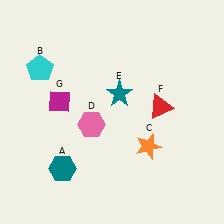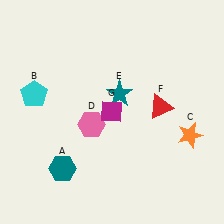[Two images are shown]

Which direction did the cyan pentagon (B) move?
The cyan pentagon (B) moved down.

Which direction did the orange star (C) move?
The orange star (C) moved right.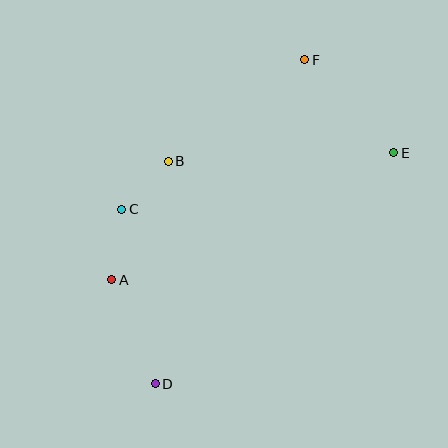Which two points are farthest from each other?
Points D and F are farthest from each other.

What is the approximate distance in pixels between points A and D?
The distance between A and D is approximately 112 pixels.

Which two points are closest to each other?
Points B and C are closest to each other.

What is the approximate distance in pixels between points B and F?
The distance between B and F is approximately 170 pixels.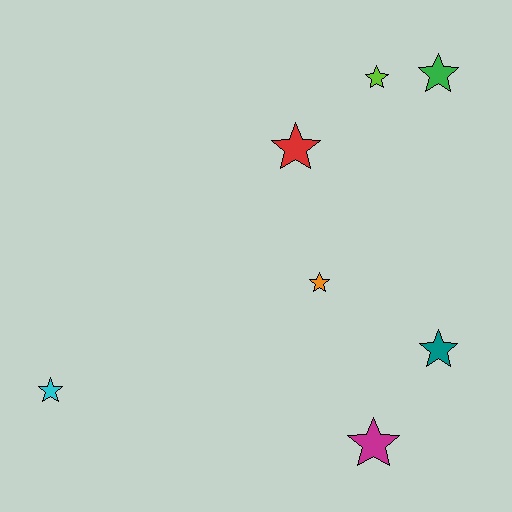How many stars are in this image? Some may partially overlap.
There are 7 stars.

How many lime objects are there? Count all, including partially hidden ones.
There is 1 lime object.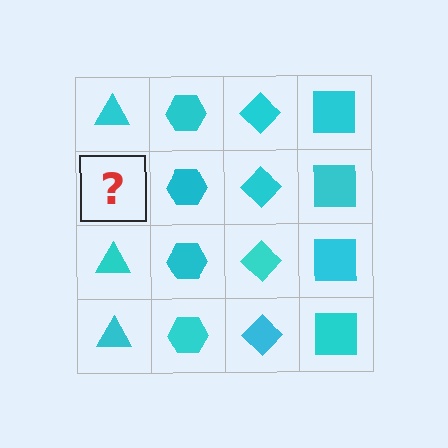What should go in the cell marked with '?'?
The missing cell should contain a cyan triangle.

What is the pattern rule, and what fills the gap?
The rule is that each column has a consistent shape. The gap should be filled with a cyan triangle.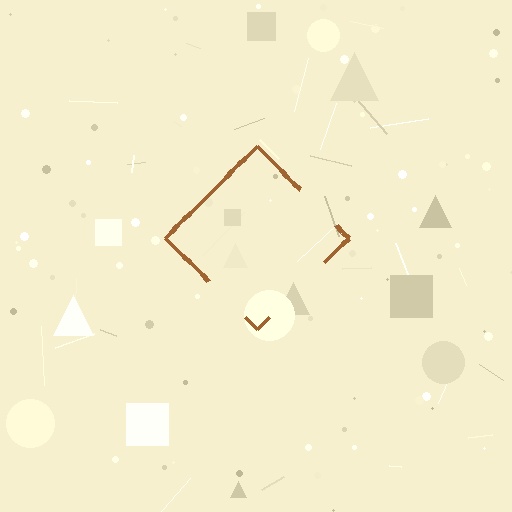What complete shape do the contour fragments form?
The contour fragments form a diamond.